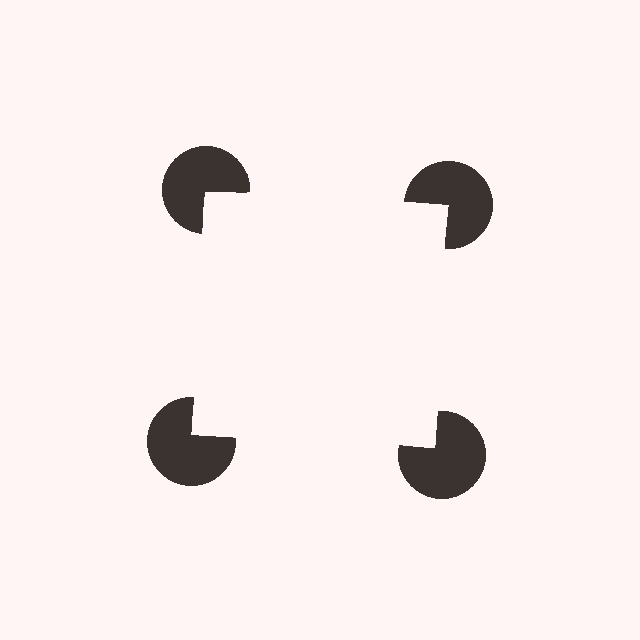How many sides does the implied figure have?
4 sides.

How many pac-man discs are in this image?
There are 4 — one at each vertex of the illusory square.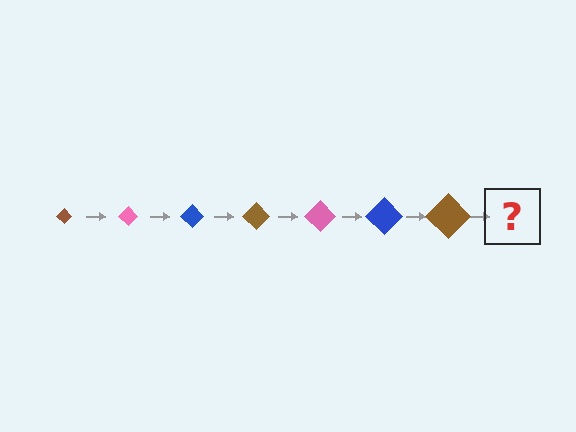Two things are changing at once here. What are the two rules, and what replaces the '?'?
The two rules are that the diamond grows larger each step and the color cycles through brown, pink, and blue. The '?' should be a pink diamond, larger than the previous one.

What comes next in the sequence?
The next element should be a pink diamond, larger than the previous one.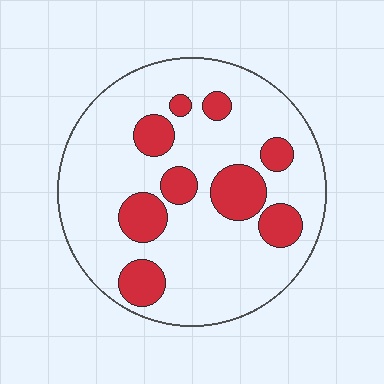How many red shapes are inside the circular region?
9.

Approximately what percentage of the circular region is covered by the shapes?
Approximately 20%.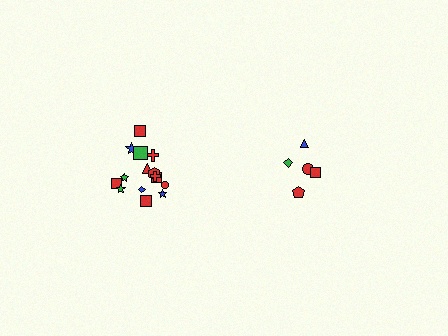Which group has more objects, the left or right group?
The left group.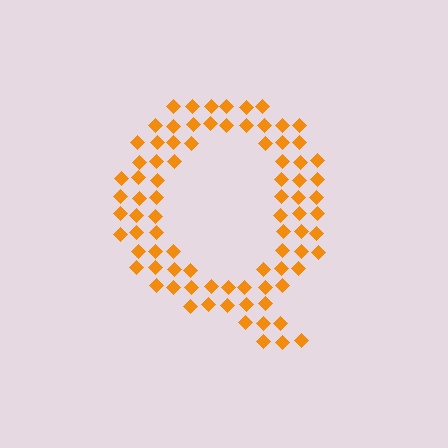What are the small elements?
The small elements are diamonds.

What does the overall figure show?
The overall figure shows the letter Q.